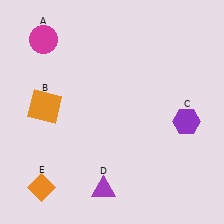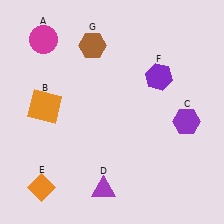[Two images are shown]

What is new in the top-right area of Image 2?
A purple hexagon (F) was added in the top-right area of Image 2.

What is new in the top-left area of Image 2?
A brown hexagon (G) was added in the top-left area of Image 2.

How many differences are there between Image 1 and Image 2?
There are 2 differences between the two images.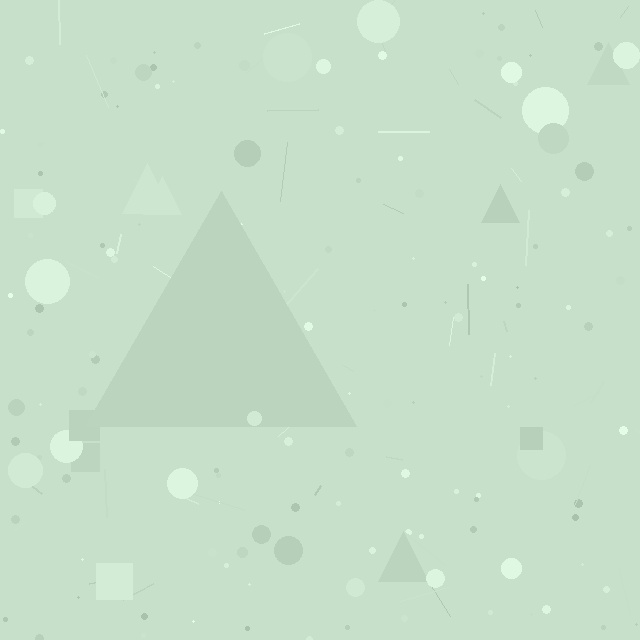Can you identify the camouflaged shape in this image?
The camouflaged shape is a triangle.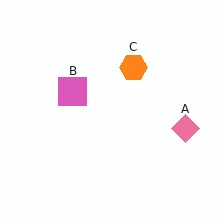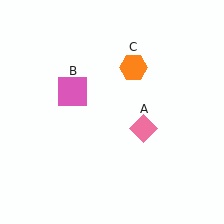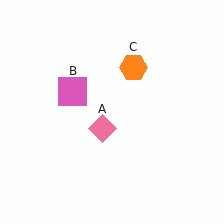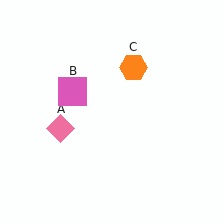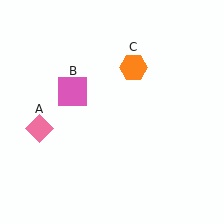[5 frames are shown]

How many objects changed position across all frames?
1 object changed position: pink diamond (object A).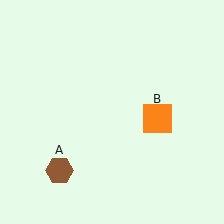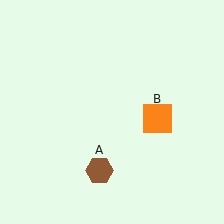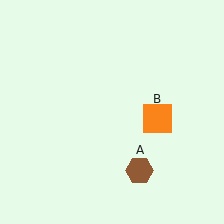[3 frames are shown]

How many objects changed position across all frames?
1 object changed position: brown hexagon (object A).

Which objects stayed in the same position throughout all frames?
Orange square (object B) remained stationary.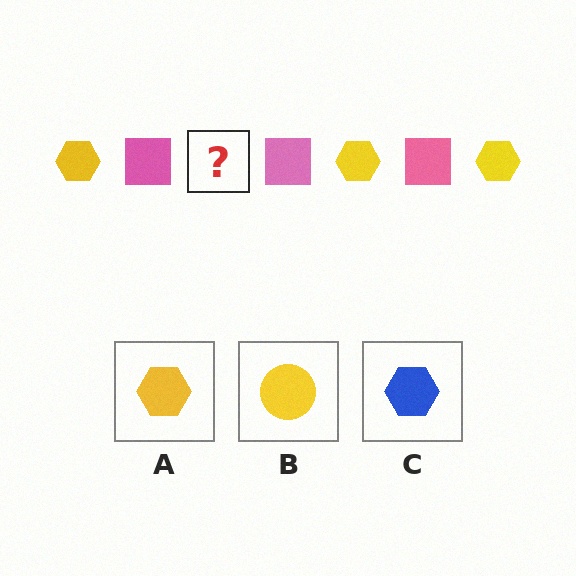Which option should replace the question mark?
Option A.